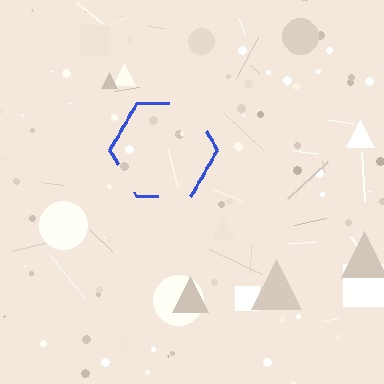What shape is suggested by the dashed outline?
The dashed outline suggests a hexagon.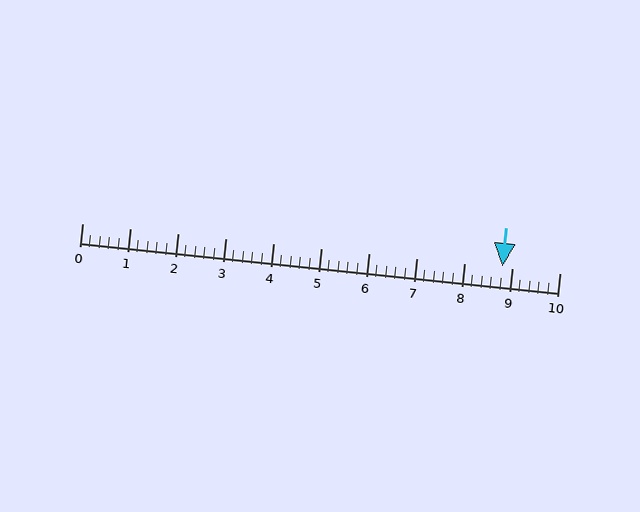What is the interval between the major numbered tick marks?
The major tick marks are spaced 1 units apart.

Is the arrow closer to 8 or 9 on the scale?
The arrow is closer to 9.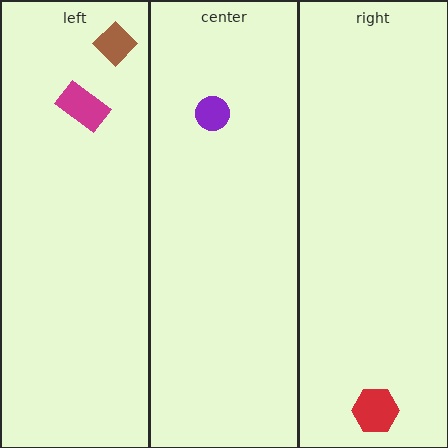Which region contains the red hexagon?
The right region.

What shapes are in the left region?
The magenta rectangle, the brown diamond.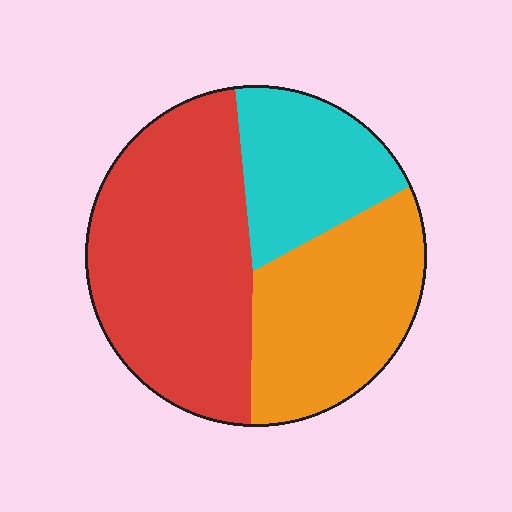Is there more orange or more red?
Red.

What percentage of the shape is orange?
Orange takes up between a quarter and a half of the shape.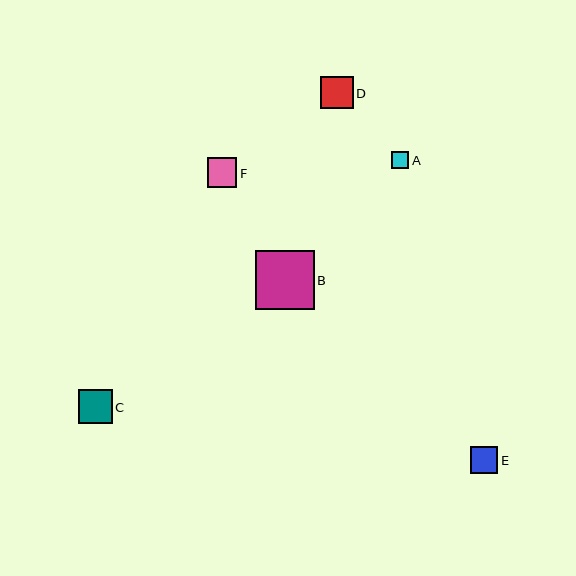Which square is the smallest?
Square A is the smallest with a size of approximately 17 pixels.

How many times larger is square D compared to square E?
Square D is approximately 1.2 times the size of square E.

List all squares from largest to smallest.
From largest to smallest: B, C, D, F, E, A.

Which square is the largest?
Square B is the largest with a size of approximately 59 pixels.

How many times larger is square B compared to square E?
Square B is approximately 2.2 times the size of square E.